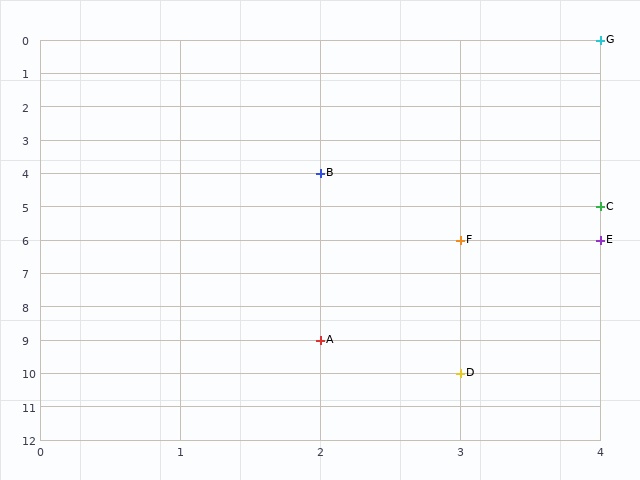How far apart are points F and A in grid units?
Points F and A are 1 column and 3 rows apart (about 3.2 grid units diagonally).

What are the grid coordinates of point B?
Point B is at grid coordinates (2, 4).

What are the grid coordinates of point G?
Point G is at grid coordinates (4, 0).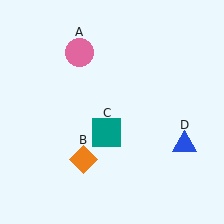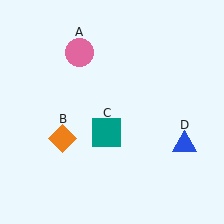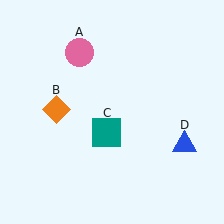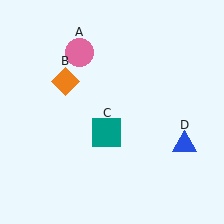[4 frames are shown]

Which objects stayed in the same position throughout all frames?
Pink circle (object A) and teal square (object C) and blue triangle (object D) remained stationary.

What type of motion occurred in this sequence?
The orange diamond (object B) rotated clockwise around the center of the scene.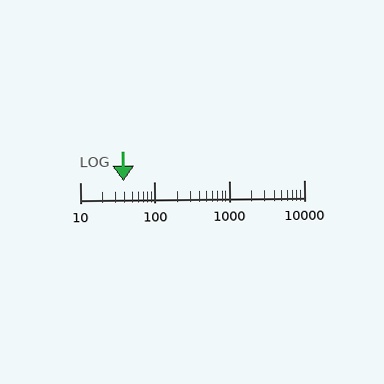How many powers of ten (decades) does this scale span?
The scale spans 3 decades, from 10 to 10000.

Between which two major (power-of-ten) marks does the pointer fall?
The pointer is between 10 and 100.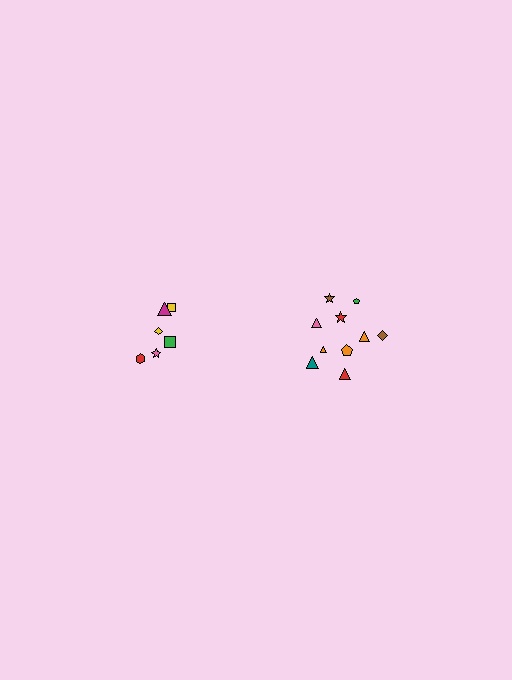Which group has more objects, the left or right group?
The right group.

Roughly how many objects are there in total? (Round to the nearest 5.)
Roughly 15 objects in total.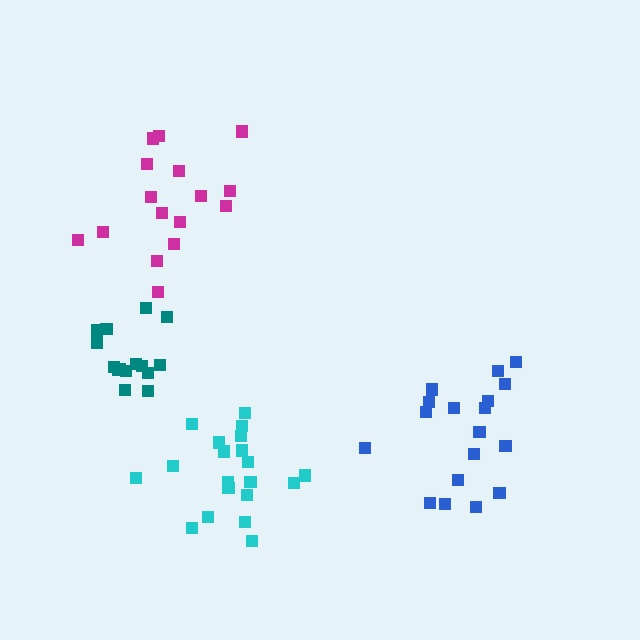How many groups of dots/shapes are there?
There are 4 groups.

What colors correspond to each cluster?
The clusters are colored: magenta, cyan, blue, teal.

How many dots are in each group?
Group 1: 16 dots, Group 2: 20 dots, Group 3: 18 dots, Group 4: 15 dots (69 total).